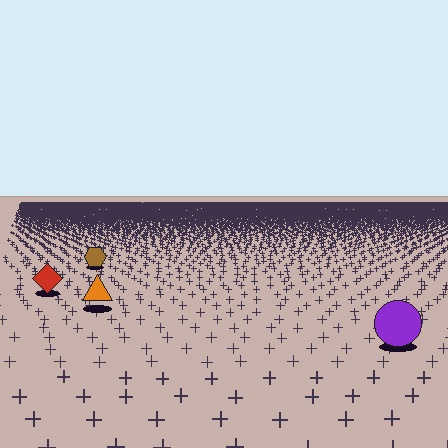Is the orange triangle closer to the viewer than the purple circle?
No. The purple circle is closer — you can tell from the texture gradient: the ground texture is coarser near it.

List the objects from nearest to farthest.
From nearest to farthest: the purple circle, the orange triangle, the red diamond, the brown hexagon.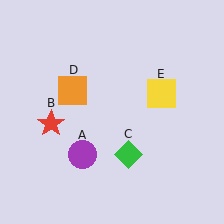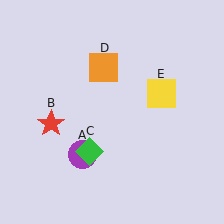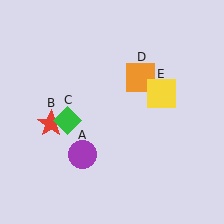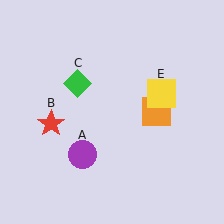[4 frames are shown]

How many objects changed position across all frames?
2 objects changed position: green diamond (object C), orange square (object D).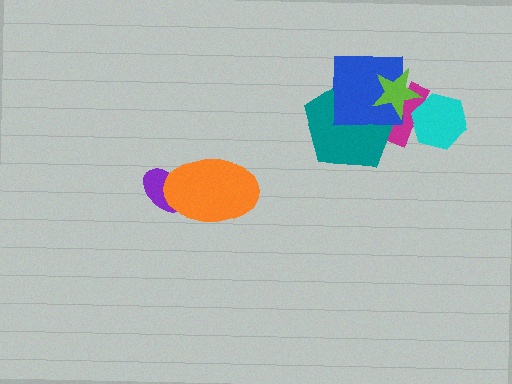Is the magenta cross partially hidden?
Yes, it is partially covered by another shape.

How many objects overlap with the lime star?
3 objects overlap with the lime star.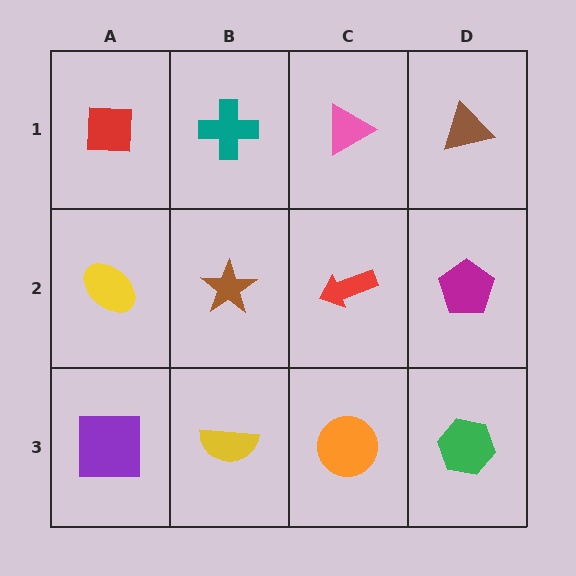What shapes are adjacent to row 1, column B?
A brown star (row 2, column B), a red square (row 1, column A), a pink triangle (row 1, column C).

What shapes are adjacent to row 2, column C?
A pink triangle (row 1, column C), an orange circle (row 3, column C), a brown star (row 2, column B), a magenta pentagon (row 2, column D).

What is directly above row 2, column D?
A brown triangle.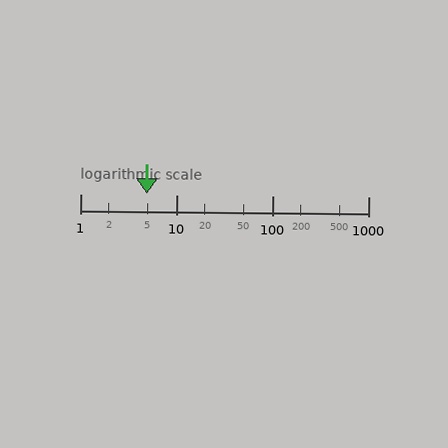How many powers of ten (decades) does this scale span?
The scale spans 3 decades, from 1 to 1000.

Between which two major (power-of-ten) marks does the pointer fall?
The pointer is between 1 and 10.